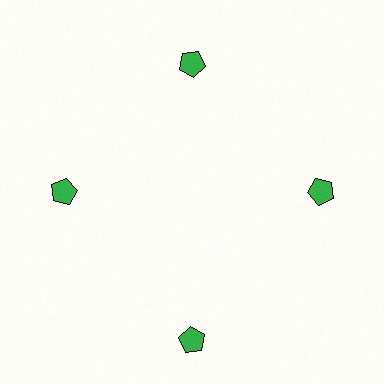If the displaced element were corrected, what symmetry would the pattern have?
It would have 4-fold rotational symmetry — the pattern would map onto itself every 90 degrees.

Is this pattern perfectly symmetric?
No. The 4 green pentagons are arranged in a ring, but one element near the 6 o'clock position is pushed outward from the center, breaking the 4-fold rotational symmetry.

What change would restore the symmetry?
The symmetry would be restored by moving it inward, back onto the ring so that all 4 pentagons sit at equal angles and equal distance from the center.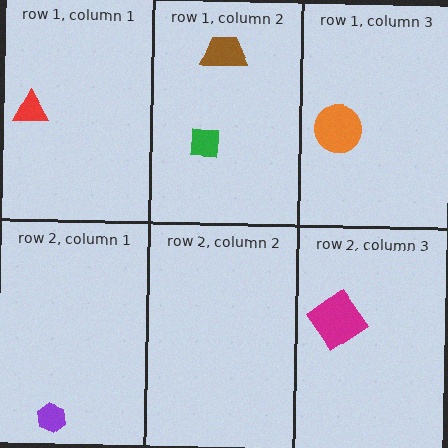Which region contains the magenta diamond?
The row 2, column 3 region.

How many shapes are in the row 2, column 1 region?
1.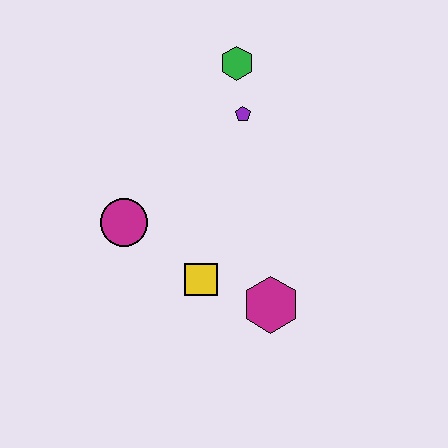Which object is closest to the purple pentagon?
The green hexagon is closest to the purple pentagon.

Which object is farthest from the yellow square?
The green hexagon is farthest from the yellow square.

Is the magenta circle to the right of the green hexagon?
No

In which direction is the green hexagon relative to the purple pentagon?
The green hexagon is above the purple pentagon.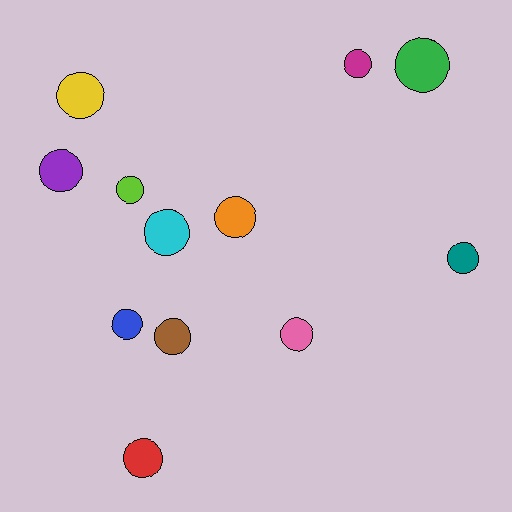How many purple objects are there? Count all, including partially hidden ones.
There is 1 purple object.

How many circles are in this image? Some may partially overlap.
There are 12 circles.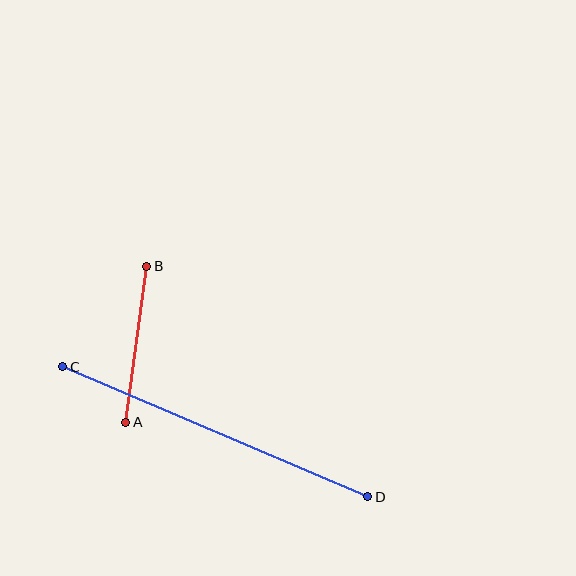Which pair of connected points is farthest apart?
Points C and D are farthest apart.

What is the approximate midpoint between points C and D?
The midpoint is at approximately (215, 432) pixels.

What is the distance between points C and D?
The distance is approximately 332 pixels.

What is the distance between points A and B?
The distance is approximately 157 pixels.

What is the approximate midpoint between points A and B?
The midpoint is at approximately (136, 344) pixels.